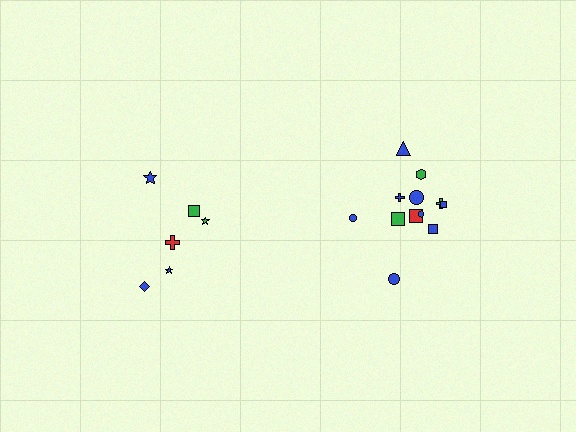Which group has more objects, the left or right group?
The right group.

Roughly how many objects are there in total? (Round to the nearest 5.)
Roughly 20 objects in total.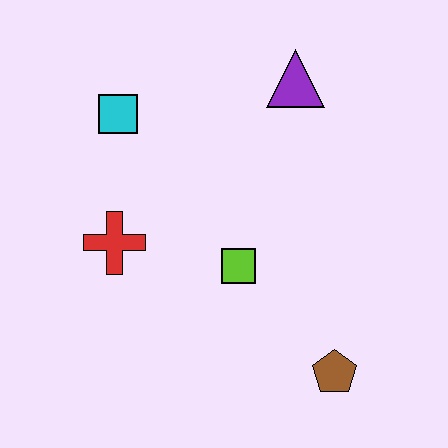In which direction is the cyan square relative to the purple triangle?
The cyan square is to the left of the purple triangle.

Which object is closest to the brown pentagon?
The lime square is closest to the brown pentagon.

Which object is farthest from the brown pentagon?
The cyan square is farthest from the brown pentagon.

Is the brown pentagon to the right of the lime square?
Yes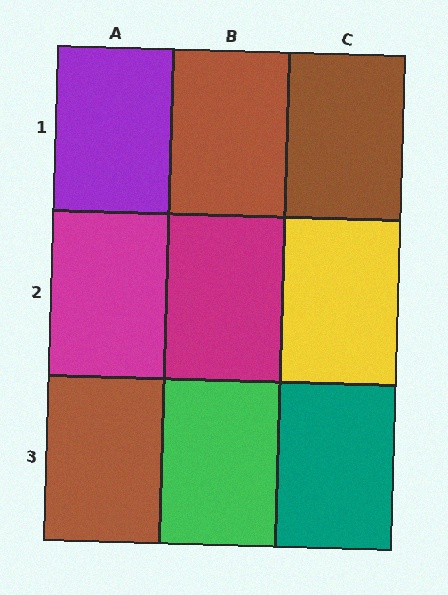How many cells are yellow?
1 cell is yellow.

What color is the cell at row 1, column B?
Brown.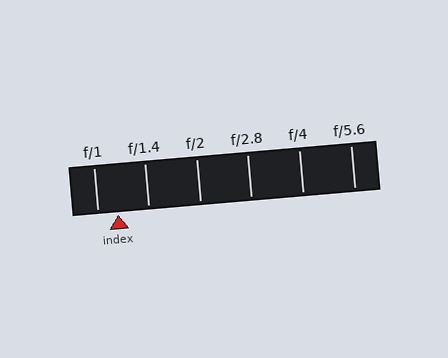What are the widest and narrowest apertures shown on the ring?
The widest aperture shown is f/1 and the narrowest is f/5.6.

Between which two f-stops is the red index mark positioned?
The index mark is between f/1 and f/1.4.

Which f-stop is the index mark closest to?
The index mark is closest to f/1.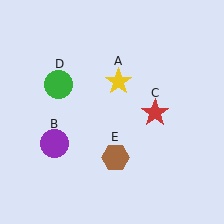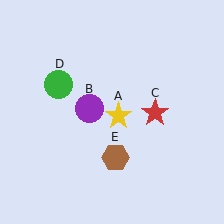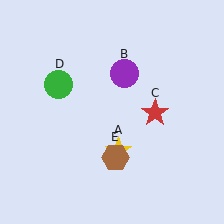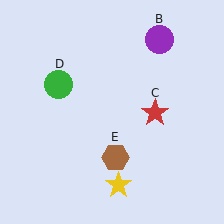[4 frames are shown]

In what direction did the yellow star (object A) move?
The yellow star (object A) moved down.